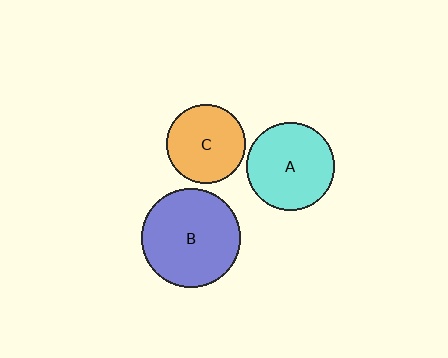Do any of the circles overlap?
No, none of the circles overlap.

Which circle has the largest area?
Circle B (blue).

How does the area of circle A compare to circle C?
Approximately 1.3 times.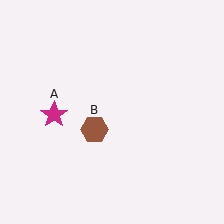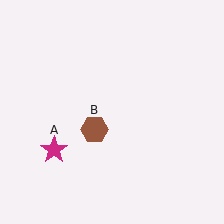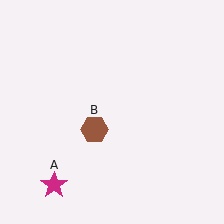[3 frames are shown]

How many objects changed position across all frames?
1 object changed position: magenta star (object A).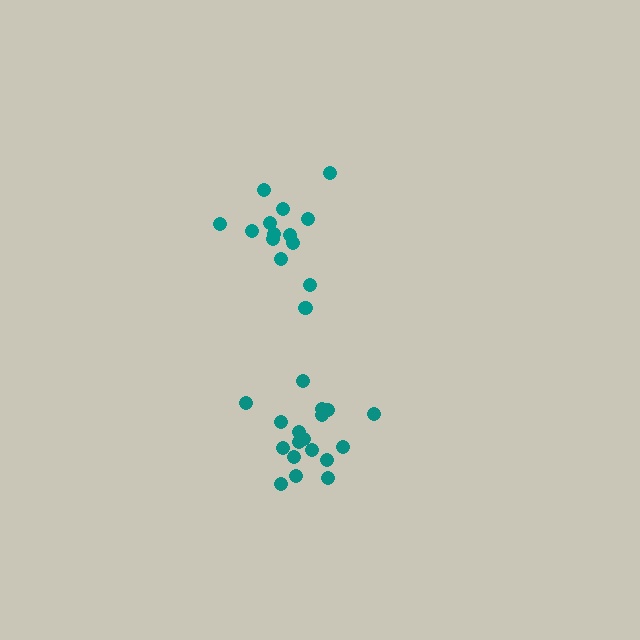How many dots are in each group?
Group 1: 18 dots, Group 2: 14 dots (32 total).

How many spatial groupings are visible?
There are 2 spatial groupings.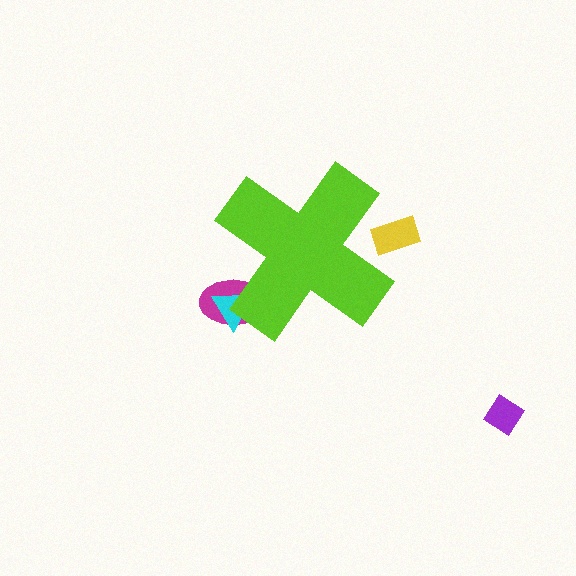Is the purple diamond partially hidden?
No, the purple diamond is fully visible.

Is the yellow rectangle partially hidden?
Yes, the yellow rectangle is partially hidden behind the lime cross.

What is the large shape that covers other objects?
A lime cross.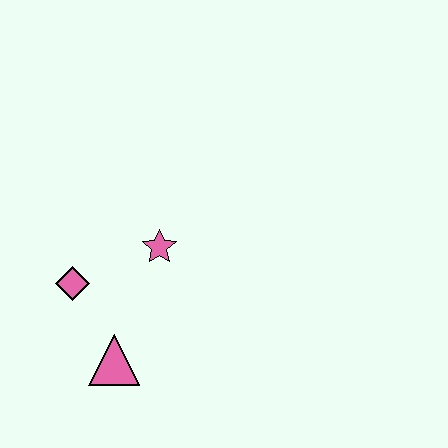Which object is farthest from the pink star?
The pink triangle is farthest from the pink star.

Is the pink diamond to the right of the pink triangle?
No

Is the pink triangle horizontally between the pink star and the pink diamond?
Yes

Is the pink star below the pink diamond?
No